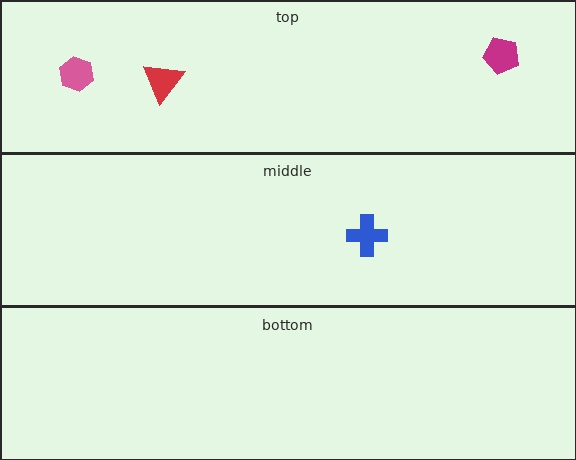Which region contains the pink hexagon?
The top region.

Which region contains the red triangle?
The top region.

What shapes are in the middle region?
The blue cross.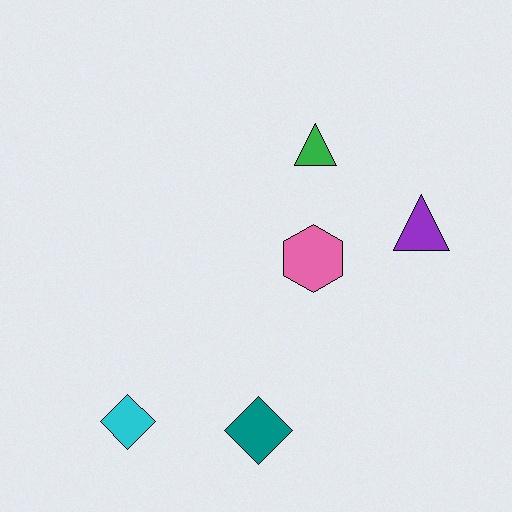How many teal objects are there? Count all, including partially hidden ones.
There is 1 teal object.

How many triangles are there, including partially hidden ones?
There are 2 triangles.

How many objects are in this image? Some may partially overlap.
There are 5 objects.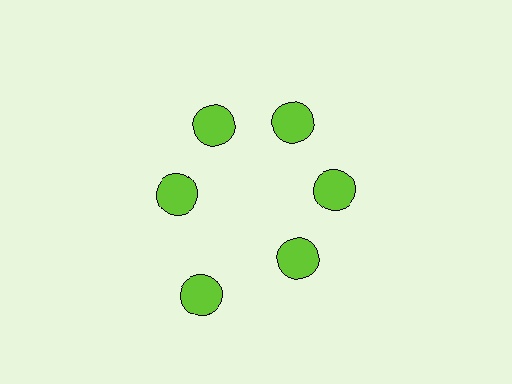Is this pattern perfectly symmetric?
No. The 6 lime circles are arranged in a ring, but one element near the 7 o'clock position is pushed outward from the center, breaking the 6-fold rotational symmetry.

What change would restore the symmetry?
The symmetry would be restored by moving it inward, back onto the ring so that all 6 circles sit at equal angles and equal distance from the center.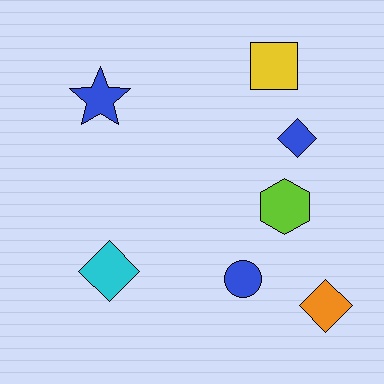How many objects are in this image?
There are 7 objects.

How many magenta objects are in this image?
There are no magenta objects.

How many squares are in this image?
There is 1 square.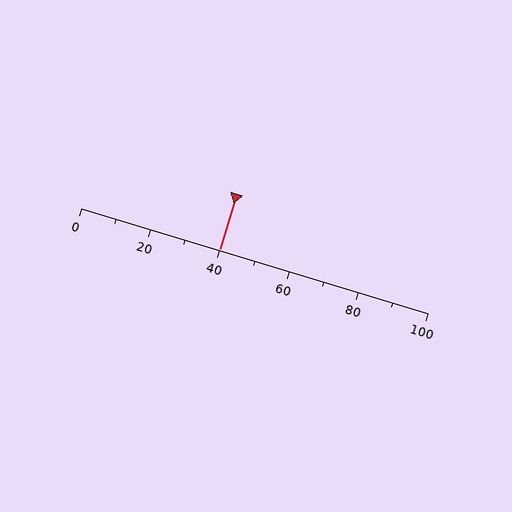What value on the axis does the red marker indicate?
The marker indicates approximately 40.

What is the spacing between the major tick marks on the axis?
The major ticks are spaced 20 apart.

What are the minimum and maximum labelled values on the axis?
The axis runs from 0 to 100.